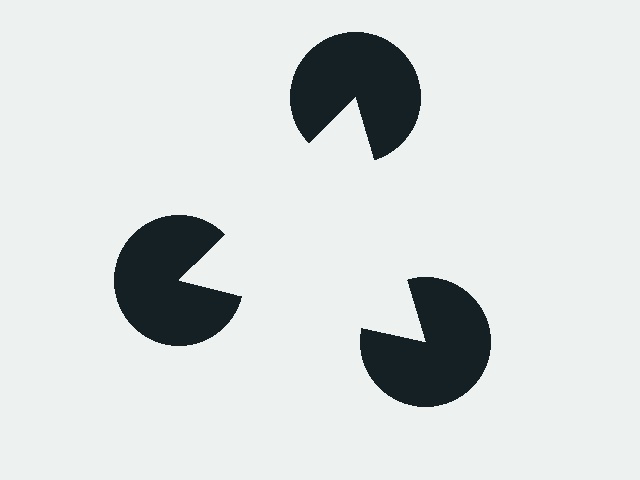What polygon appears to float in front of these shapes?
An illusory triangle — its edges are inferred from the aligned wedge cuts in the pac-man discs, not physically drawn.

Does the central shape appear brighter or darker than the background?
It typically appears slightly brighter than the background, even though no actual brightness change is drawn.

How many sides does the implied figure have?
3 sides.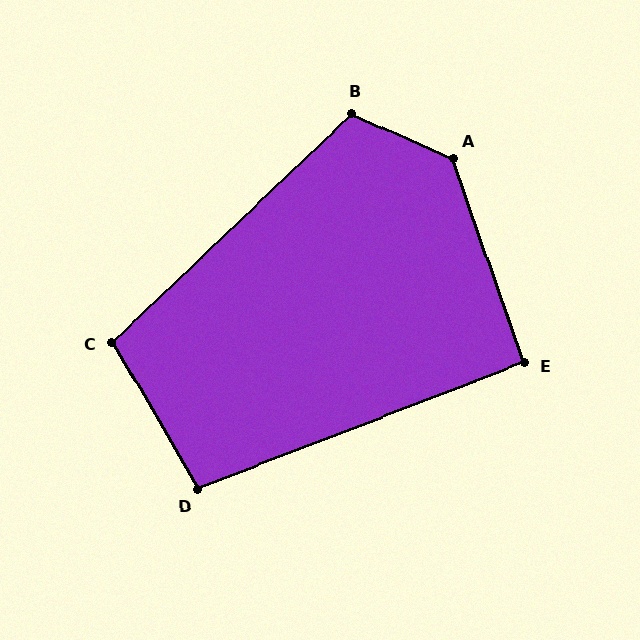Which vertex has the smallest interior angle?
E, at approximately 92 degrees.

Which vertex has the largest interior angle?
A, at approximately 133 degrees.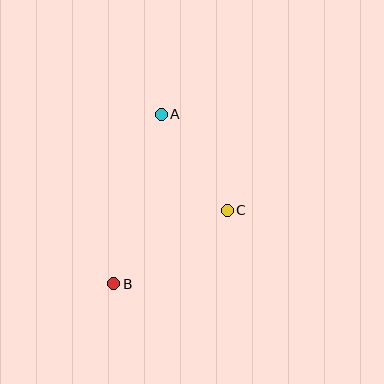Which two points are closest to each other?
Points A and C are closest to each other.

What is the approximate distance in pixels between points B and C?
The distance between B and C is approximately 135 pixels.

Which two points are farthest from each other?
Points A and B are farthest from each other.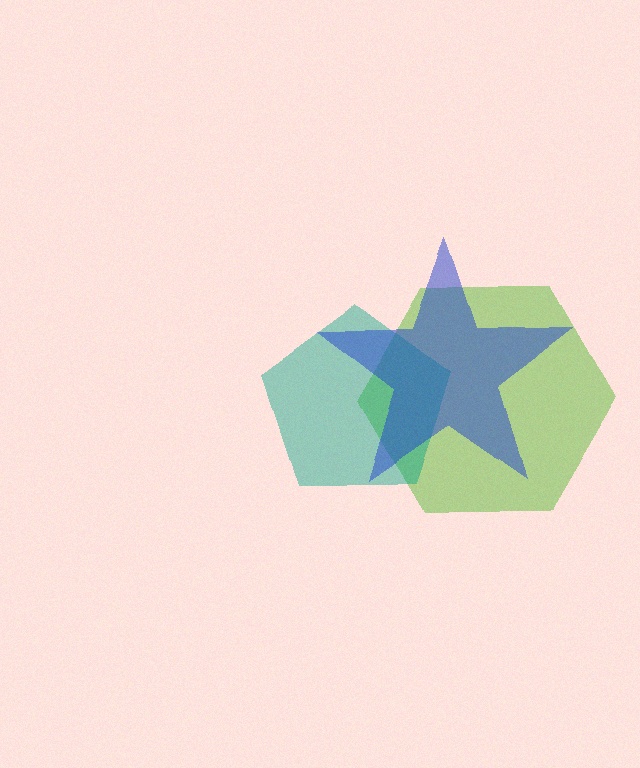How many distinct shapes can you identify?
There are 3 distinct shapes: a lime hexagon, a teal pentagon, a blue star.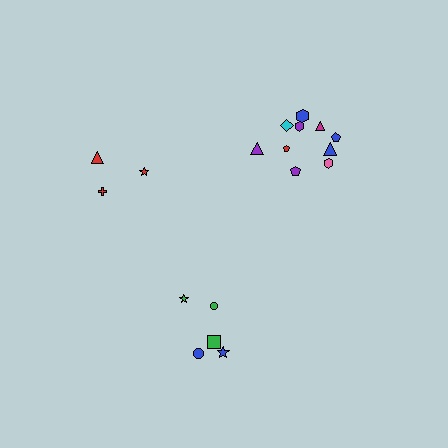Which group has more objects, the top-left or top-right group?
The top-right group.